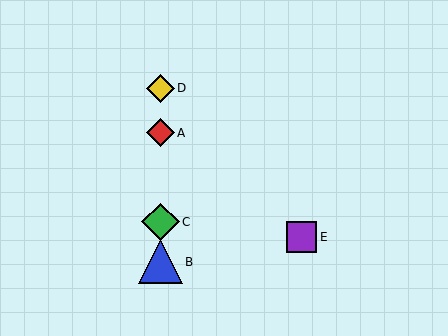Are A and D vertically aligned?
Yes, both are at x≈160.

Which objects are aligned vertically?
Objects A, B, C, D are aligned vertically.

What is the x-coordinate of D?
Object D is at x≈160.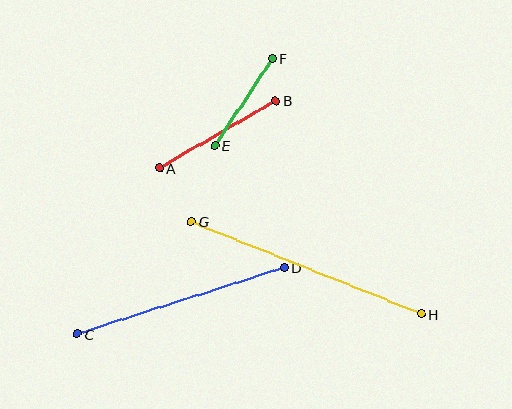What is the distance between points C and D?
The distance is approximately 218 pixels.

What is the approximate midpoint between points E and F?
The midpoint is at approximately (243, 102) pixels.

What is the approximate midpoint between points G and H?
The midpoint is at approximately (306, 268) pixels.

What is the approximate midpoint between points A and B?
The midpoint is at approximately (217, 135) pixels.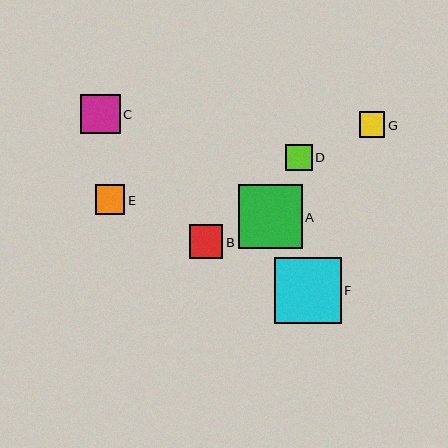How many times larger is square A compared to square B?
Square A is approximately 1.9 times the size of square B.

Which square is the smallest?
Square G is the smallest with a size of approximately 25 pixels.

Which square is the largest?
Square F is the largest with a size of approximately 66 pixels.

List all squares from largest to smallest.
From largest to smallest: F, A, C, B, E, D, G.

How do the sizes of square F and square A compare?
Square F and square A are approximately the same size.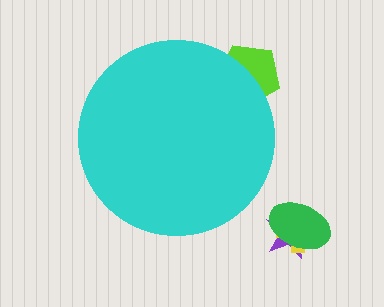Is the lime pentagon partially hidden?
Yes, the lime pentagon is partially hidden behind the cyan circle.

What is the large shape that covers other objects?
A cyan circle.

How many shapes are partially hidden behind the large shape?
1 shape is partially hidden.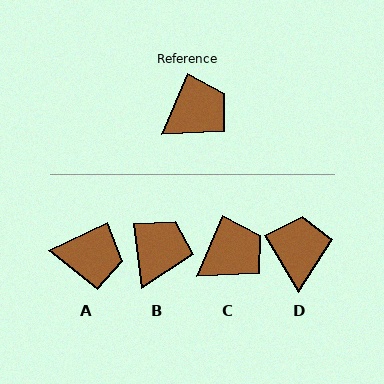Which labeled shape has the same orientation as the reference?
C.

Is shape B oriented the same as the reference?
No, it is off by about 30 degrees.